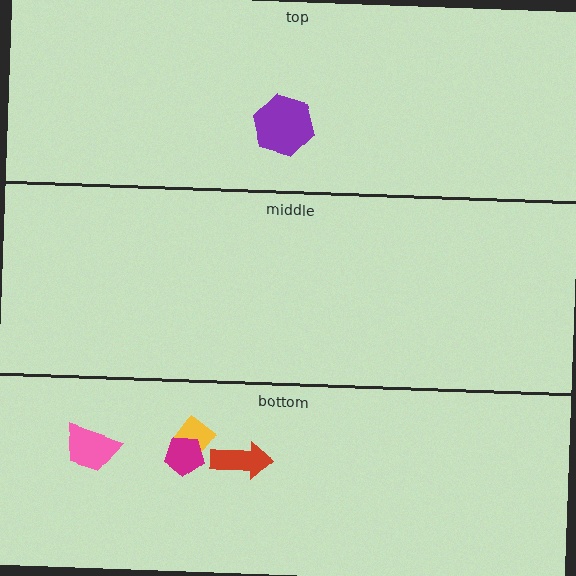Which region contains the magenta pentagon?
The bottom region.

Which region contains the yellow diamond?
The bottom region.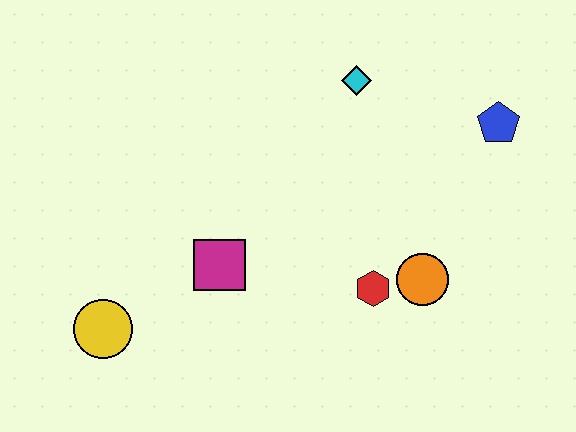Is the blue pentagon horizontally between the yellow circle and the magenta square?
No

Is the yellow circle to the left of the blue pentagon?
Yes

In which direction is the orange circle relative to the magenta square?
The orange circle is to the right of the magenta square.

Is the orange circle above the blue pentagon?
No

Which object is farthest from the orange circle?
The yellow circle is farthest from the orange circle.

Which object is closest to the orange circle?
The red hexagon is closest to the orange circle.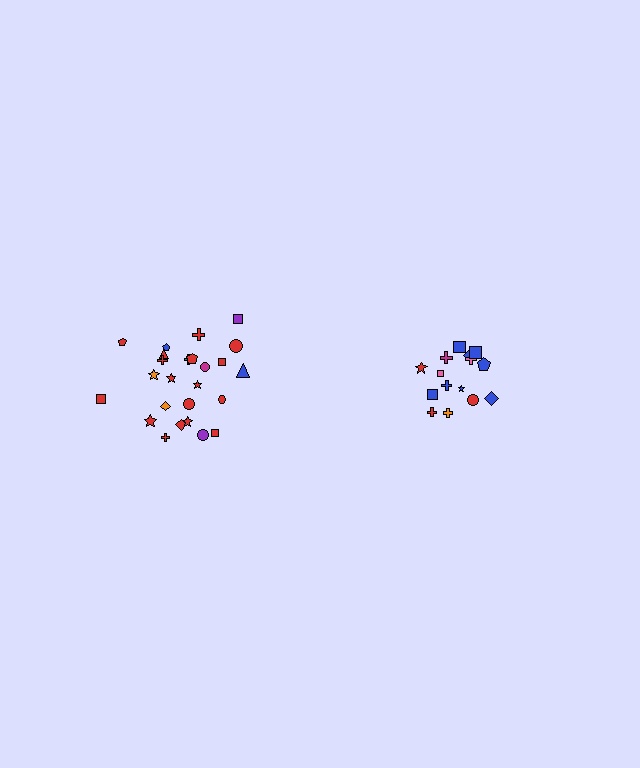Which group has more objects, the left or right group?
The left group.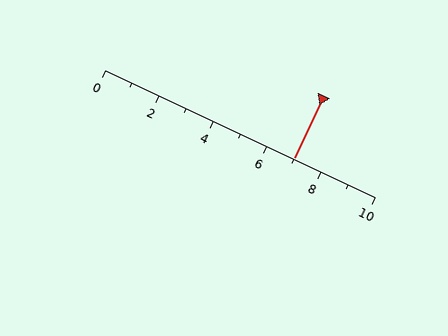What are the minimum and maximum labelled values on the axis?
The axis runs from 0 to 10.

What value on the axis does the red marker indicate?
The marker indicates approximately 7.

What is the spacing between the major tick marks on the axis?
The major ticks are spaced 2 apart.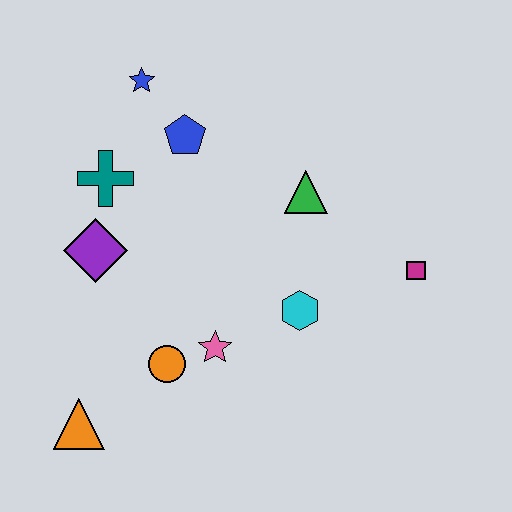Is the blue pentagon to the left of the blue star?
No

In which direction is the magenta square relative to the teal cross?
The magenta square is to the right of the teal cross.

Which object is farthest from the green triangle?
The orange triangle is farthest from the green triangle.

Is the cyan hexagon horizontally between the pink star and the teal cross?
No